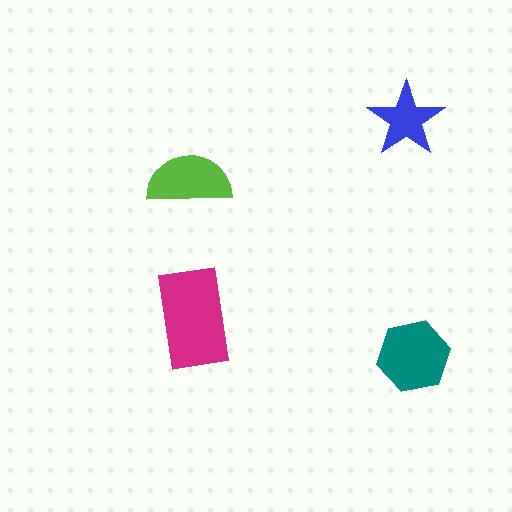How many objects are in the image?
There are 4 objects in the image.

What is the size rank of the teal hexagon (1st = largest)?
2nd.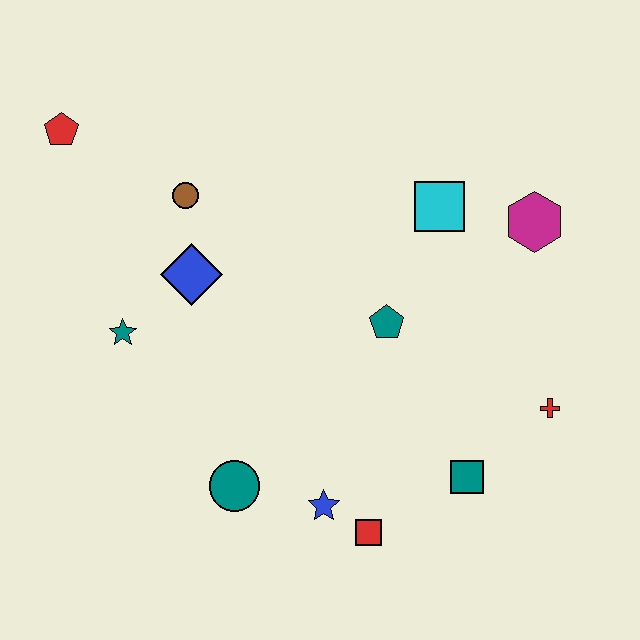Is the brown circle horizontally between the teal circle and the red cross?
No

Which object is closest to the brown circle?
The blue diamond is closest to the brown circle.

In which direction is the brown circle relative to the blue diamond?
The brown circle is above the blue diamond.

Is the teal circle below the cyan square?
Yes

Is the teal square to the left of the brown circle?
No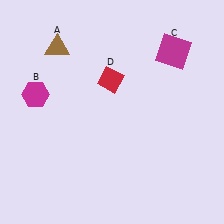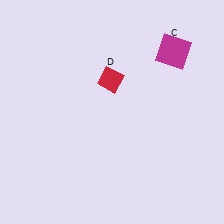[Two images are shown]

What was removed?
The brown triangle (A), the magenta hexagon (B) were removed in Image 2.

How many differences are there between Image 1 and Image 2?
There are 2 differences between the two images.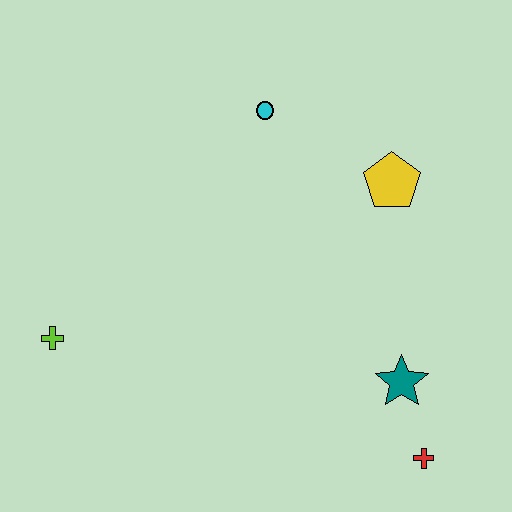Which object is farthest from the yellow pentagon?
The lime cross is farthest from the yellow pentagon.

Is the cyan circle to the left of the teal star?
Yes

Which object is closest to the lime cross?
The cyan circle is closest to the lime cross.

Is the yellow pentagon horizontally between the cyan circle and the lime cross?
No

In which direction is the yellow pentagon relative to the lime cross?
The yellow pentagon is to the right of the lime cross.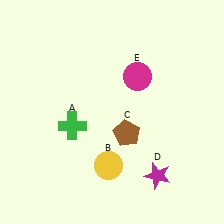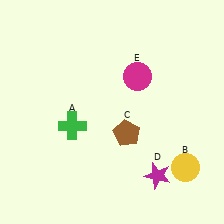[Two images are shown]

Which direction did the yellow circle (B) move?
The yellow circle (B) moved right.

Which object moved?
The yellow circle (B) moved right.